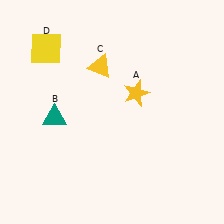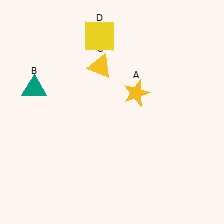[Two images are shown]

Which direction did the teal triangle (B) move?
The teal triangle (B) moved up.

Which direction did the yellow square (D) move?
The yellow square (D) moved right.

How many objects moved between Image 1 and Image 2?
2 objects moved between the two images.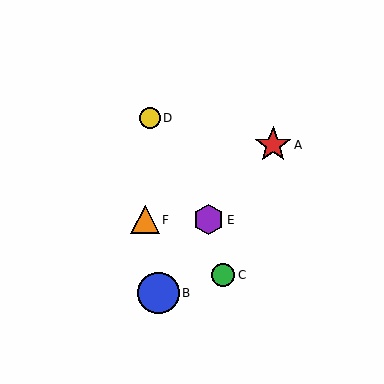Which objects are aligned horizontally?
Objects E, F are aligned horizontally.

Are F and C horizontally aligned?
No, F is at y≈220 and C is at y≈275.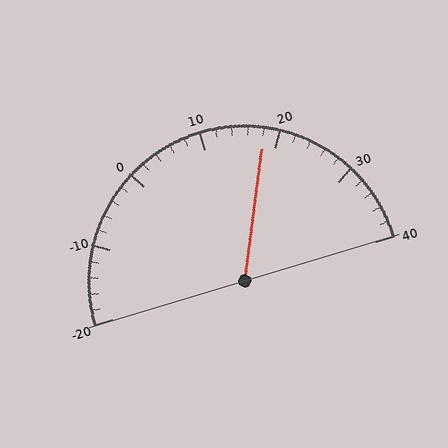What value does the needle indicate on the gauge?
The needle indicates approximately 18.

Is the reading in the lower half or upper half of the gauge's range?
The reading is in the upper half of the range (-20 to 40).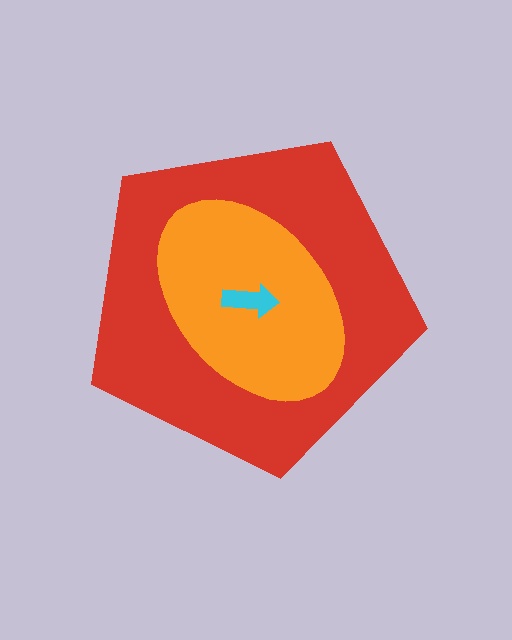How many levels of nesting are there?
3.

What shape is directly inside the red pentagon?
The orange ellipse.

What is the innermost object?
The cyan arrow.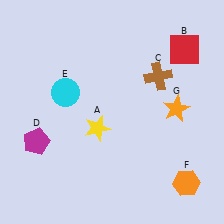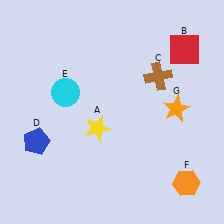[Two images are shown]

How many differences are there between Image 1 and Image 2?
There is 1 difference between the two images.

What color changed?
The pentagon (D) changed from magenta in Image 1 to blue in Image 2.